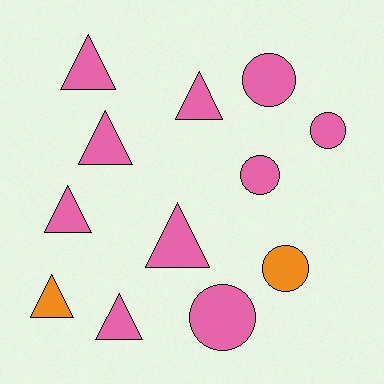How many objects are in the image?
There are 12 objects.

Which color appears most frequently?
Pink, with 10 objects.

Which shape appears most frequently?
Triangle, with 7 objects.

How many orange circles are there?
There is 1 orange circle.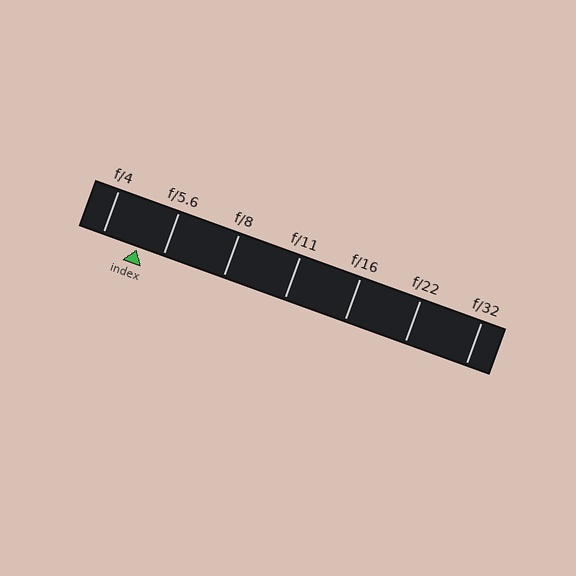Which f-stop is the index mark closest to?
The index mark is closest to f/5.6.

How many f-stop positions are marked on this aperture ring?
There are 7 f-stop positions marked.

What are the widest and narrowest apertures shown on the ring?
The widest aperture shown is f/4 and the narrowest is f/32.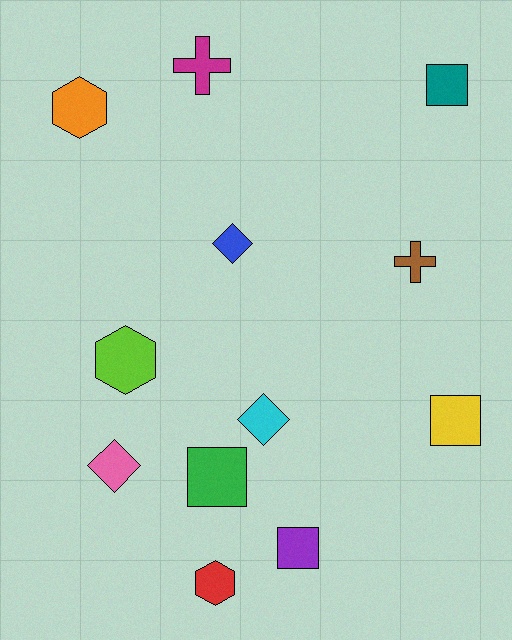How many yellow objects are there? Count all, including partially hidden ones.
There is 1 yellow object.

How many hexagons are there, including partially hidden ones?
There are 3 hexagons.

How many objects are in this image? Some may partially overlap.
There are 12 objects.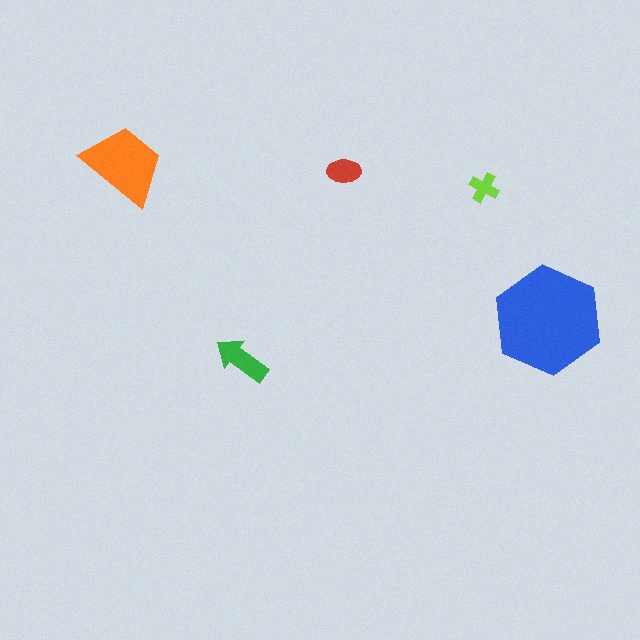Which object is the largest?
The blue hexagon.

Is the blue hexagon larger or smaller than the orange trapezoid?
Larger.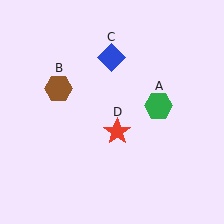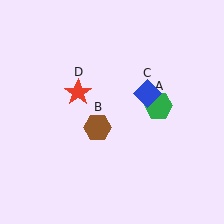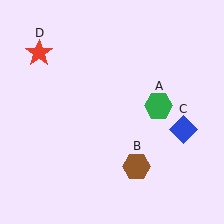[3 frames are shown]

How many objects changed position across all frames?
3 objects changed position: brown hexagon (object B), blue diamond (object C), red star (object D).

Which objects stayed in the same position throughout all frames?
Green hexagon (object A) remained stationary.